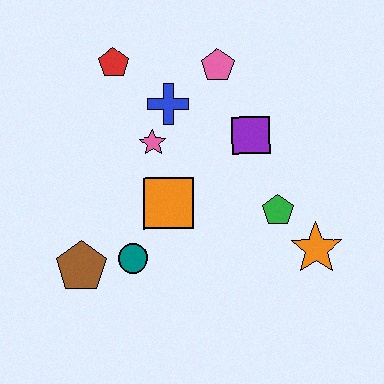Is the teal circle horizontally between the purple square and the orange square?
No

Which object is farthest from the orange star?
The red pentagon is farthest from the orange star.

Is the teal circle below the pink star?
Yes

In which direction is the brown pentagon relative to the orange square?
The brown pentagon is to the left of the orange square.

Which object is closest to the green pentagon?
The orange star is closest to the green pentagon.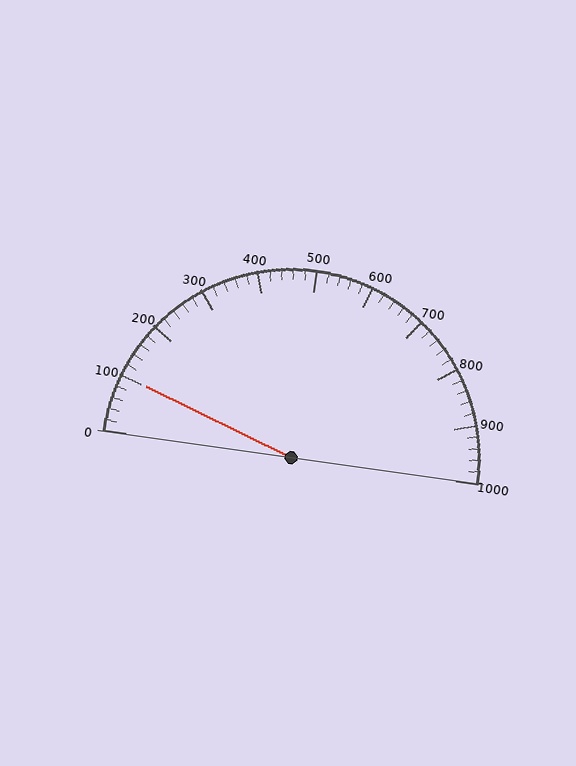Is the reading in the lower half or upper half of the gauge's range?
The reading is in the lower half of the range (0 to 1000).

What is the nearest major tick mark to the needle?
The nearest major tick mark is 100.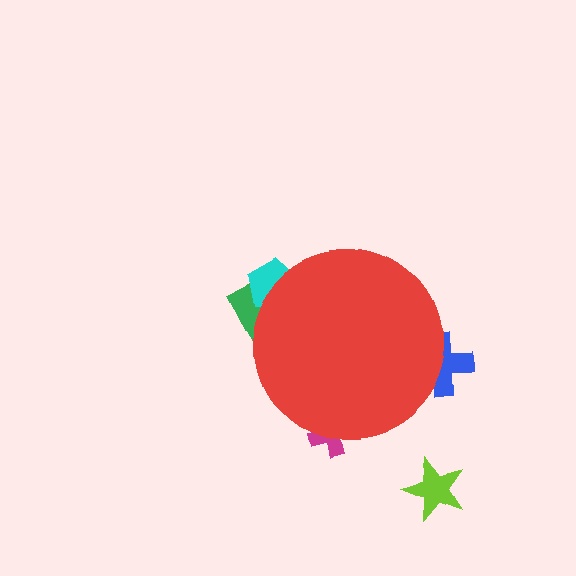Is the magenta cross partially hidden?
Yes, the magenta cross is partially hidden behind the red circle.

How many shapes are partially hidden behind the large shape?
4 shapes are partially hidden.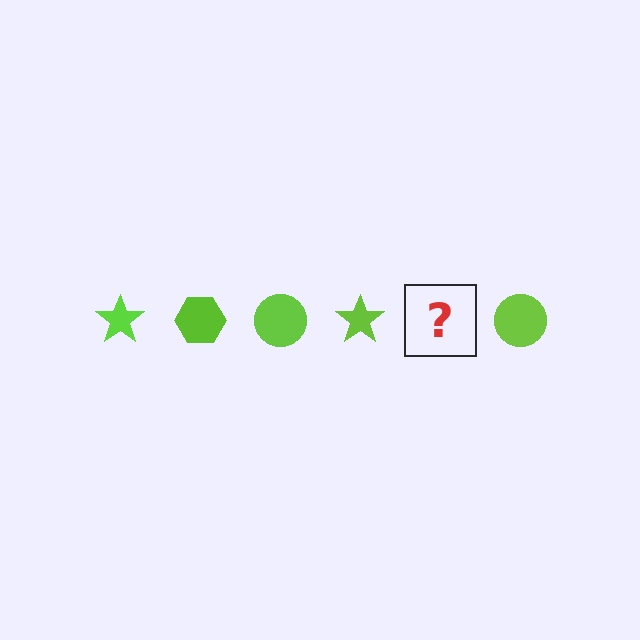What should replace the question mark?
The question mark should be replaced with a lime hexagon.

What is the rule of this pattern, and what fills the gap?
The rule is that the pattern cycles through star, hexagon, circle shapes in lime. The gap should be filled with a lime hexagon.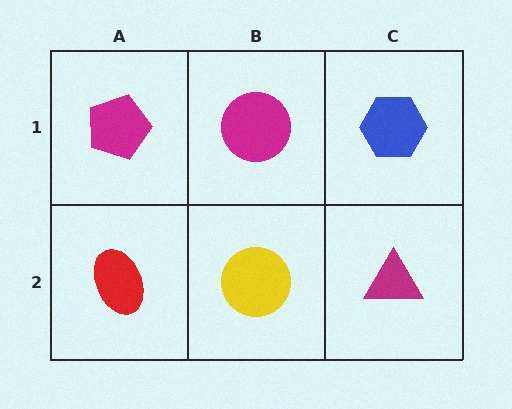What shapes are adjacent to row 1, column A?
A red ellipse (row 2, column A), a magenta circle (row 1, column B).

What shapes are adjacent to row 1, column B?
A yellow circle (row 2, column B), a magenta pentagon (row 1, column A), a blue hexagon (row 1, column C).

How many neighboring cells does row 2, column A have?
2.